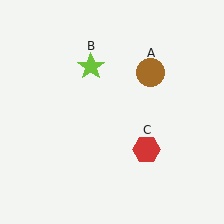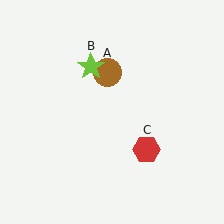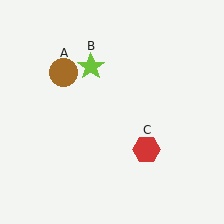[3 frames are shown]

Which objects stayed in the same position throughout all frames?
Lime star (object B) and red hexagon (object C) remained stationary.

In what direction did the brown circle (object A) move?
The brown circle (object A) moved left.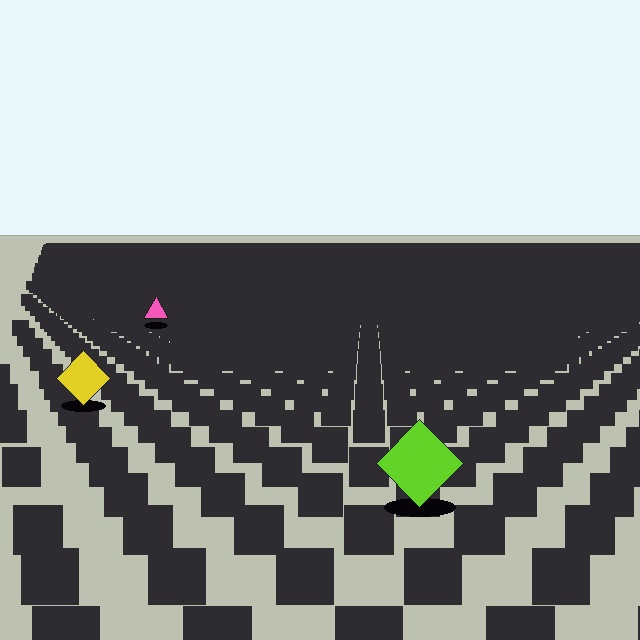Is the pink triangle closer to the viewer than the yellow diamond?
No. The yellow diamond is closer — you can tell from the texture gradient: the ground texture is coarser near it.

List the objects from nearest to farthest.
From nearest to farthest: the lime diamond, the yellow diamond, the pink triangle.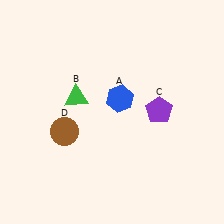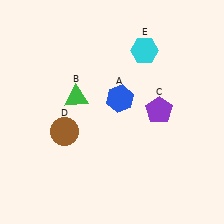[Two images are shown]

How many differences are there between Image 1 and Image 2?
There is 1 difference between the two images.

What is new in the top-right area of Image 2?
A cyan hexagon (E) was added in the top-right area of Image 2.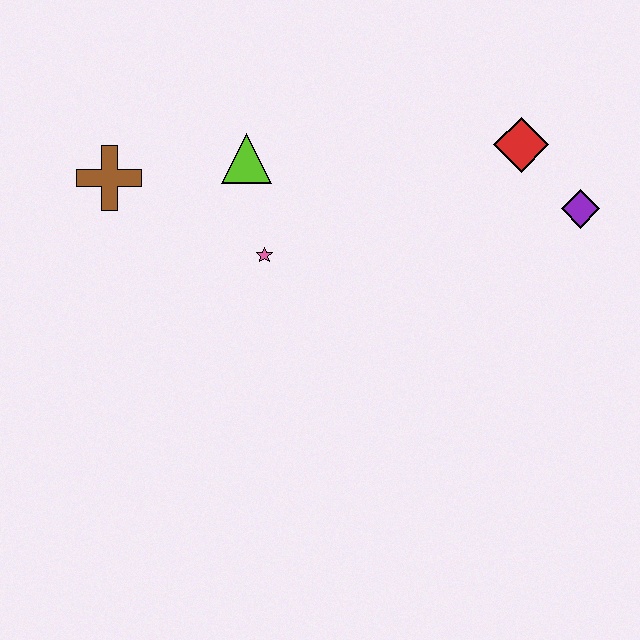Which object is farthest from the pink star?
The purple diamond is farthest from the pink star.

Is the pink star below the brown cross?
Yes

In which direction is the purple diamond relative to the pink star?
The purple diamond is to the right of the pink star.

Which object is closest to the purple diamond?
The red diamond is closest to the purple diamond.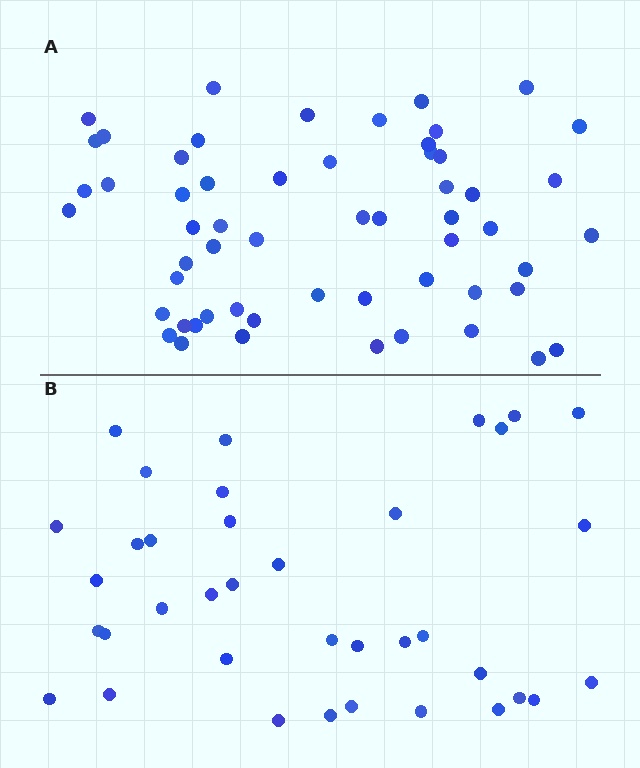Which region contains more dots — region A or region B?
Region A (the top region) has more dots.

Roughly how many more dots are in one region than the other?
Region A has approximately 20 more dots than region B.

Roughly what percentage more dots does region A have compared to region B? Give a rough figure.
About 55% more.